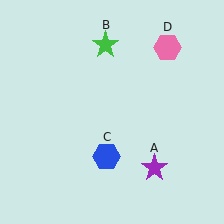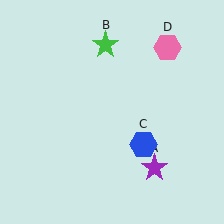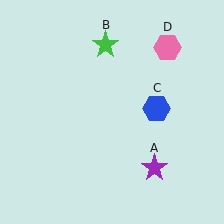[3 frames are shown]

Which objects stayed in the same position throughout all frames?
Purple star (object A) and green star (object B) and pink hexagon (object D) remained stationary.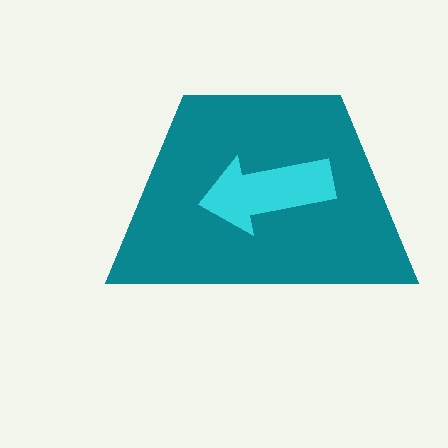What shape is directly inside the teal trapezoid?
The cyan arrow.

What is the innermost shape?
The cyan arrow.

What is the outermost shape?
The teal trapezoid.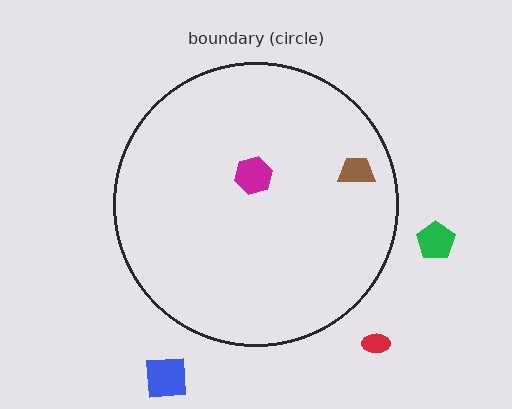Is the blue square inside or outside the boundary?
Outside.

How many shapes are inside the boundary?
2 inside, 3 outside.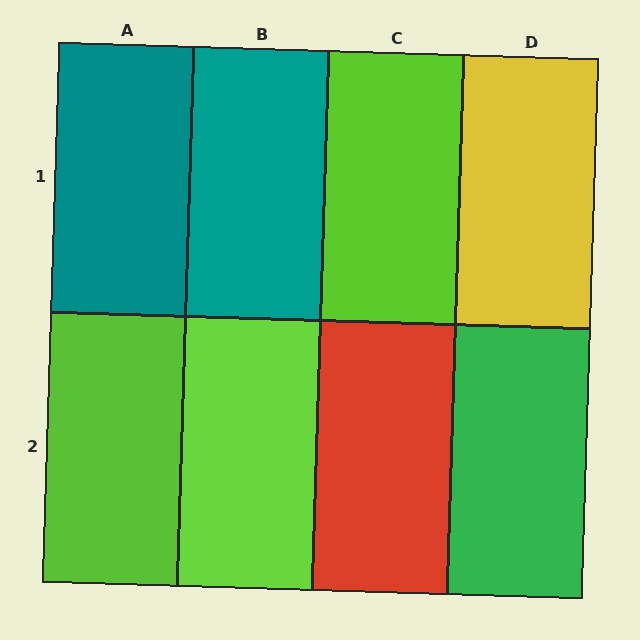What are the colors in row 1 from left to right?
Teal, teal, lime, yellow.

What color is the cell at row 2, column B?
Lime.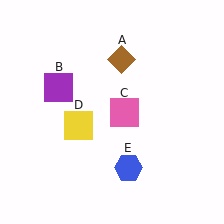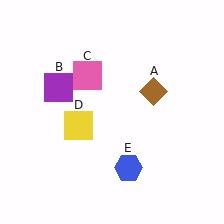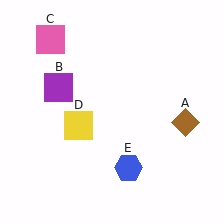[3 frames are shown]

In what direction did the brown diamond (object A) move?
The brown diamond (object A) moved down and to the right.